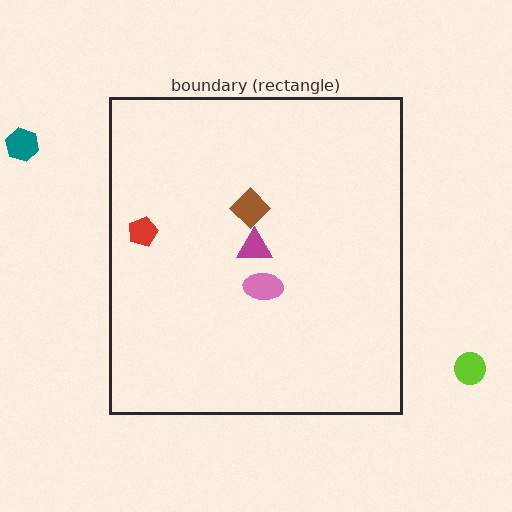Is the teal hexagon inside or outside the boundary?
Outside.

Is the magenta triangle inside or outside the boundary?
Inside.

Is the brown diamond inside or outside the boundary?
Inside.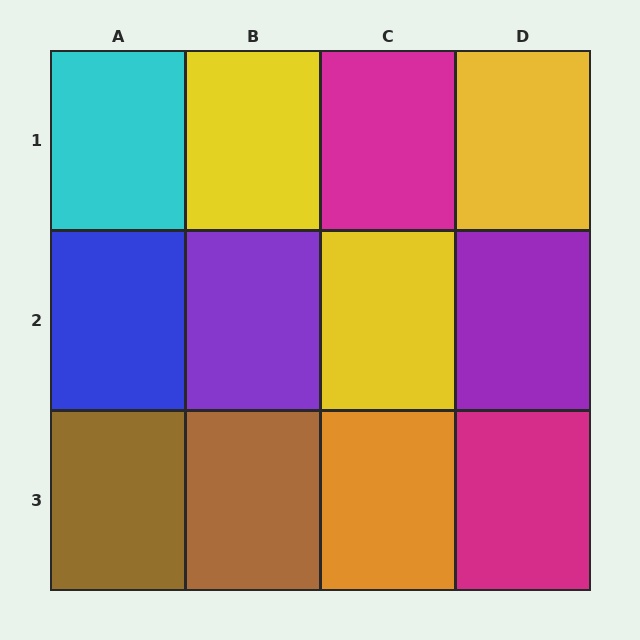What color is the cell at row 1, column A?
Cyan.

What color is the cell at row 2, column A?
Blue.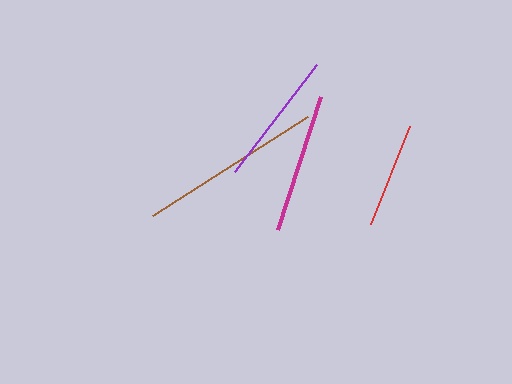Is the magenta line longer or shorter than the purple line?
The magenta line is longer than the purple line.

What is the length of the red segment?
The red segment is approximately 106 pixels long.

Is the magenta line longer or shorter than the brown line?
The brown line is longer than the magenta line.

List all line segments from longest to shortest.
From longest to shortest: brown, magenta, purple, red.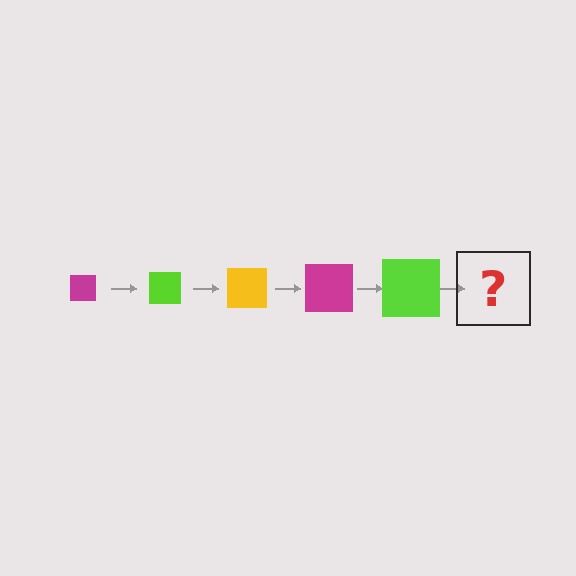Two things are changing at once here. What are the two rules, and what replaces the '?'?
The two rules are that the square grows larger each step and the color cycles through magenta, lime, and yellow. The '?' should be a yellow square, larger than the previous one.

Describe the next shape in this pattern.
It should be a yellow square, larger than the previous one.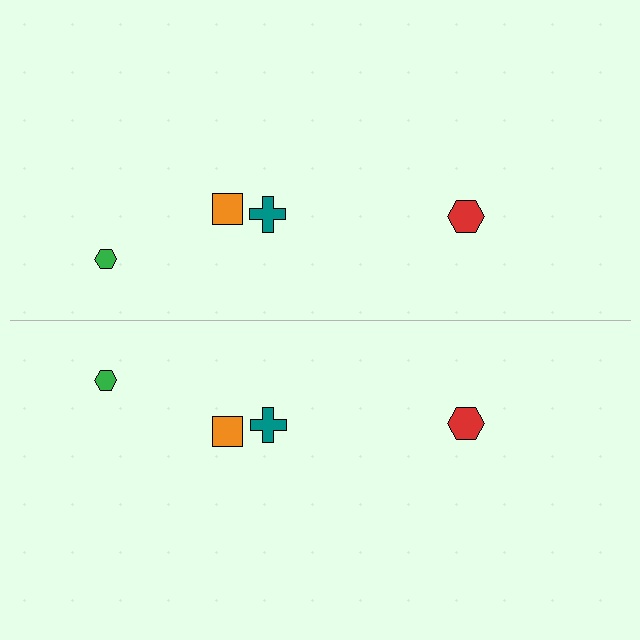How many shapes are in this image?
There are 8 shapes in this image.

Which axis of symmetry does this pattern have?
The pattern has a horizontal axis of symmetry running through the center of the image.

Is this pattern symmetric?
Yes, this pattern has bilateral (reflection) symmetry.